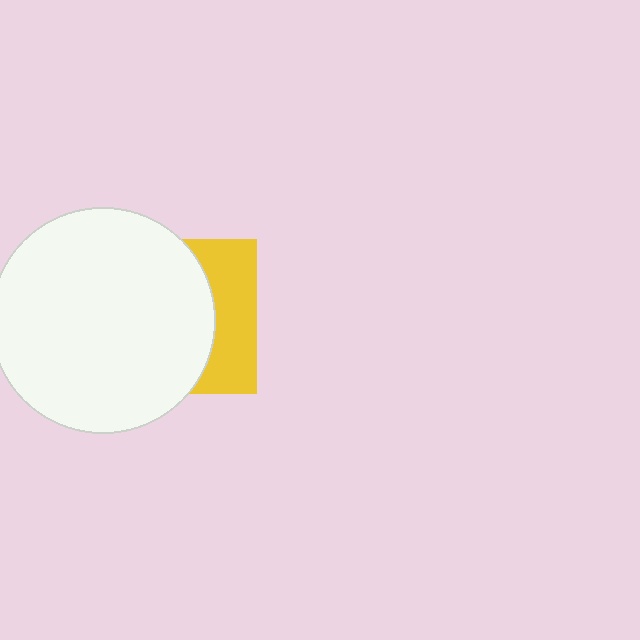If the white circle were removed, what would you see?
You would see the complete yellow square.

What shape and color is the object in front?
The object in front is a white circle.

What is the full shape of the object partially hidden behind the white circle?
The partially hidden object is a yellow square.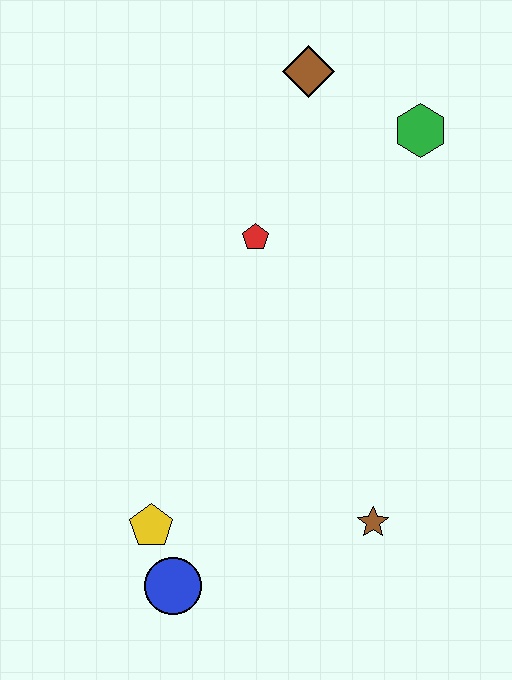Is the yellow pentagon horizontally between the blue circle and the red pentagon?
No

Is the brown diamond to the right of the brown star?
No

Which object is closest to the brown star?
The blue circle is closest to the brown star.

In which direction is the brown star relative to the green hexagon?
The brown star is below the green hexagon.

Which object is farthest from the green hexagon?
The blue circle is farthest from the green hexagon.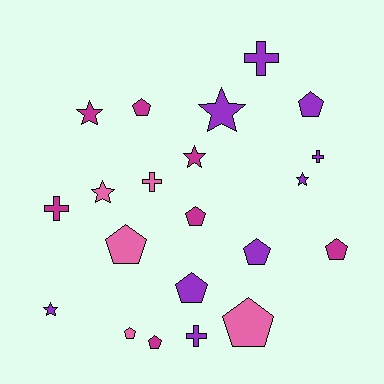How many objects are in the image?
There are 21 objects.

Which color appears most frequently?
Purple, with 9 objects.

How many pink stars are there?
There is 1 pink star.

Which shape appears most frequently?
Pentagon, with 10 objects.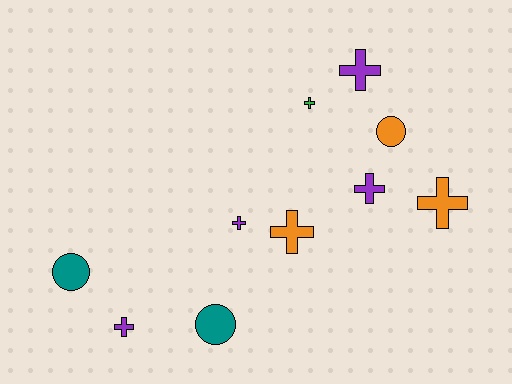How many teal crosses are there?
There are no teal crosses.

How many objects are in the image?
There are 10 objects.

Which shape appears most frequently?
Cross, with 7 objects.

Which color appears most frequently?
Purple, with 4 objects.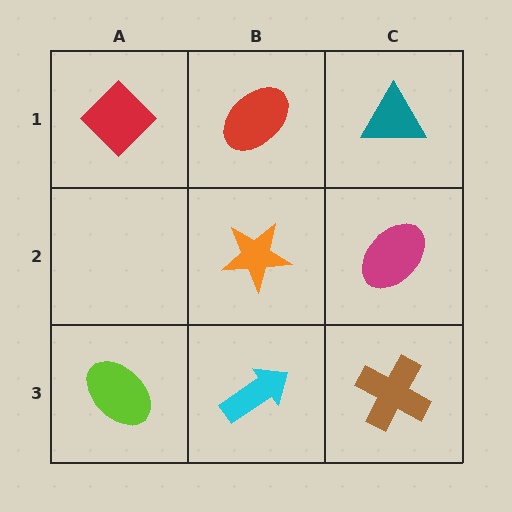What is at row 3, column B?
A cyan arrow.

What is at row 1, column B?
A red ellipse.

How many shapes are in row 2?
2 shapes.